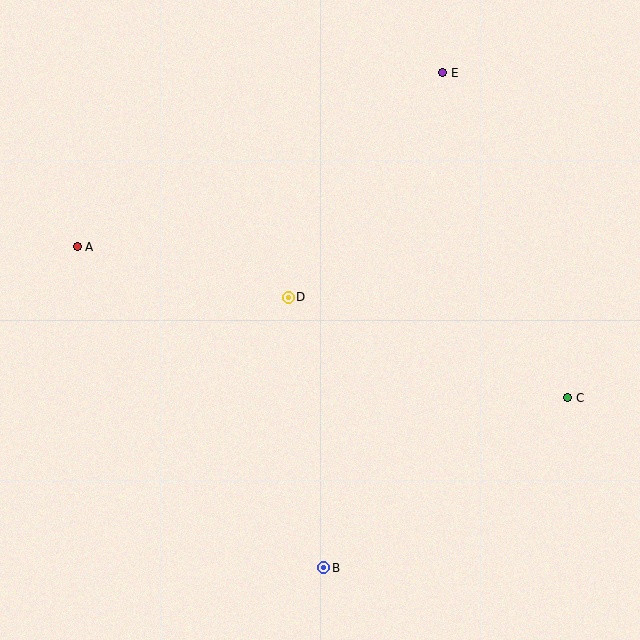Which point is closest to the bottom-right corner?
Point C is closest to the bottom-right corner.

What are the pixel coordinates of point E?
Point E is at (443, 73).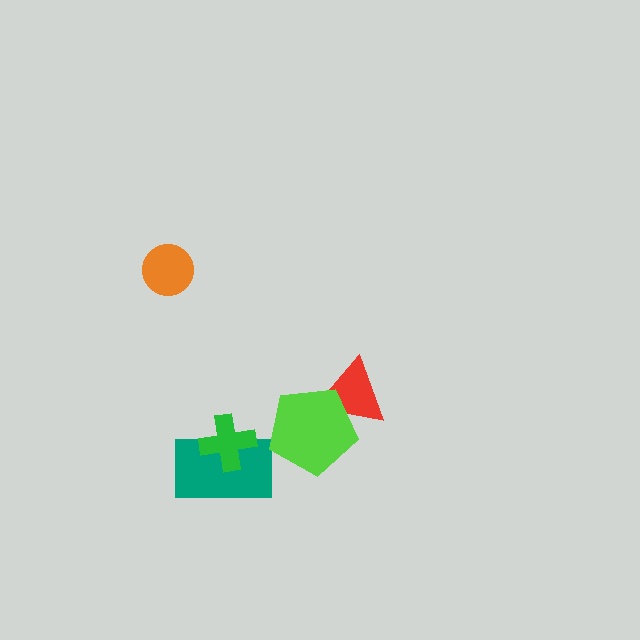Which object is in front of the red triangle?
The lime pentagon is in front of the red triangle.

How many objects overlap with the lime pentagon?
1 object overlaps with the lime pentagon.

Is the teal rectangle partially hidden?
Yes, it is partially covered by another shape.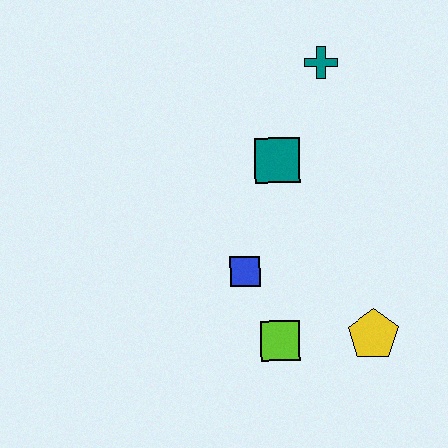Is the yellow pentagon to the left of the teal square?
No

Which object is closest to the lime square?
The blue square is closest to the lime square.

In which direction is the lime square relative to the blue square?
The lime square is below the blue square.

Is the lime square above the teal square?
No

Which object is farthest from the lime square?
The teal cross is farthest from the lime square.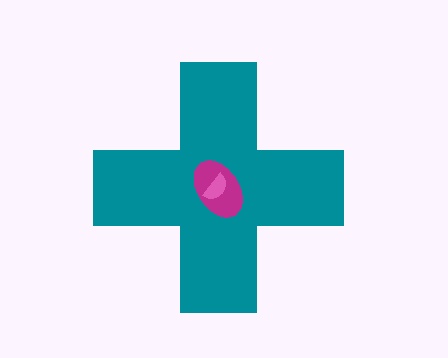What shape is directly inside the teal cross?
The magenta ellipse.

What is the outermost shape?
The teal cross.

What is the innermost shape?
The pink semicircle.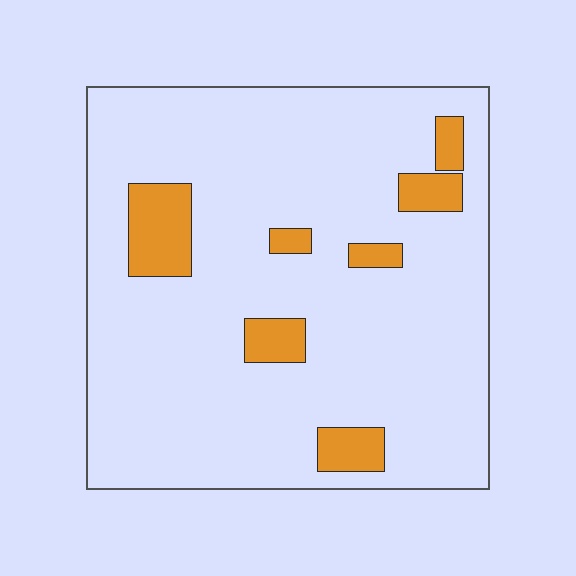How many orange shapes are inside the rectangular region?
7.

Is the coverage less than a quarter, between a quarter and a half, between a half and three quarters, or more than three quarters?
Less than a quarter.